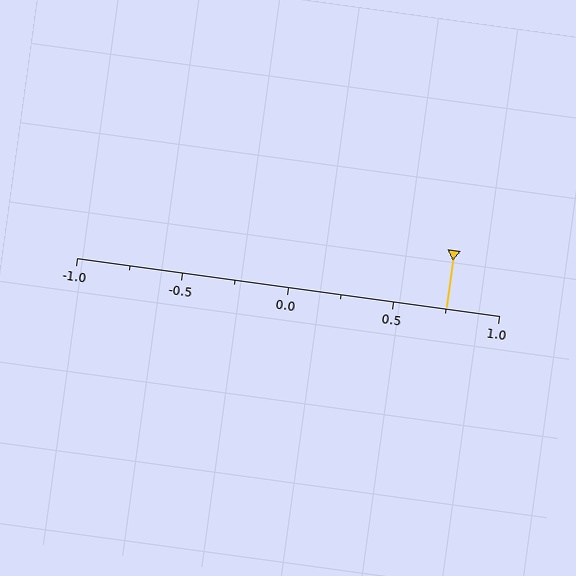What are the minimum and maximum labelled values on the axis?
The axis runs from -1.0 to 1.0.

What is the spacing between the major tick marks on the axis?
The major ticks are spaced 0.5 apart.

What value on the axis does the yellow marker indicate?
The marker indicates approximately 0.75.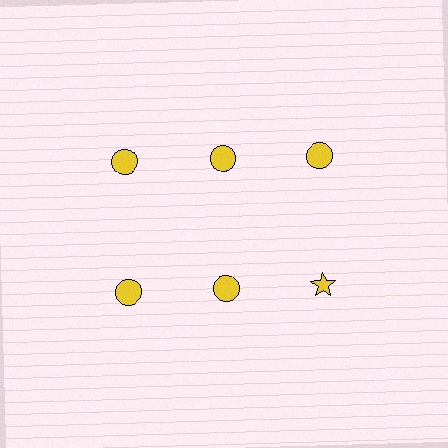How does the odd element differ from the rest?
It has a different shape: star instead of circle.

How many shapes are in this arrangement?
There are 6 shapes arranged in a grid pattern.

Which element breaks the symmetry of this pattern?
The yellow star in the second row, center column breaks the symmetry. All other shapes are yellow circles.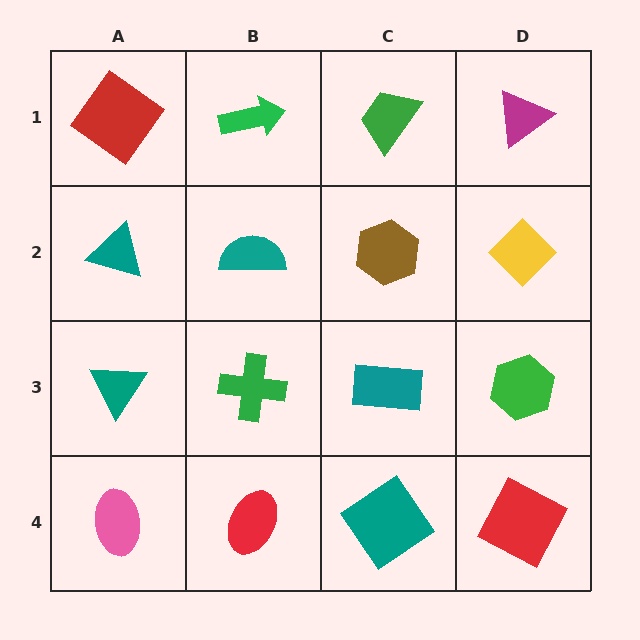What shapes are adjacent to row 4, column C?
A teal rectangle (row 3, column C), a red ellipse (row 4, column B), a red square (row 4, column D).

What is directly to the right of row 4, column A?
A red ellipse.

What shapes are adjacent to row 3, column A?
A teal triangle (row 2, column A), a pink ellipse (row 4, column A), a green cross (row 3, column B).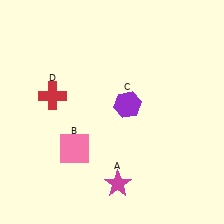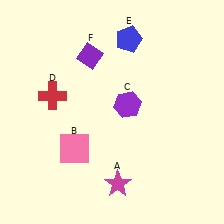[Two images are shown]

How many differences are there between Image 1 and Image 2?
There are 2 differences between the two images.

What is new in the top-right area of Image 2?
A blue pentagon (E) was added in the top-right area of Image 2.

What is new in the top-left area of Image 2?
A purple diamond (F) was added in the top-left area of Image 2.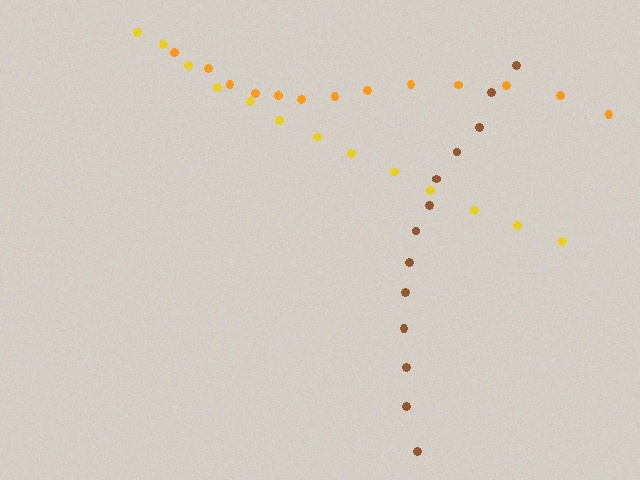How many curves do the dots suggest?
There are 3 distinct paths.